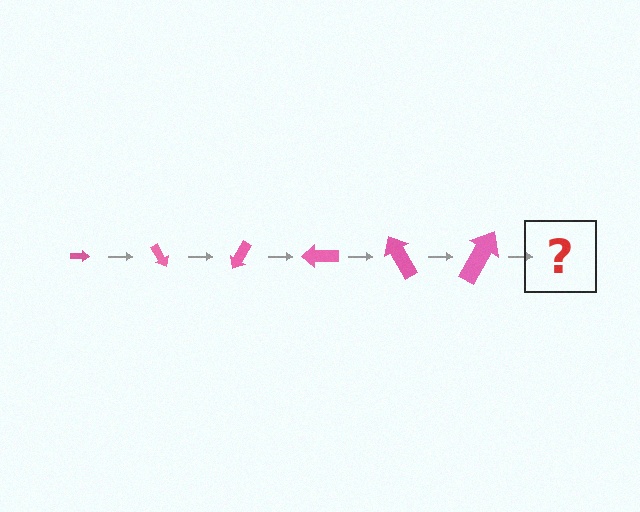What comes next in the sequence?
The next element should be an arrow, larger than the previous one and rotated 360 degrees from the start.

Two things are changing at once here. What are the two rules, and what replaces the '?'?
The two rules are that the arrow grows larger each step and it rotates 60 degrees each step. The '?' should be an arrow, larger than the previous one and rotated 360 degrees from the start.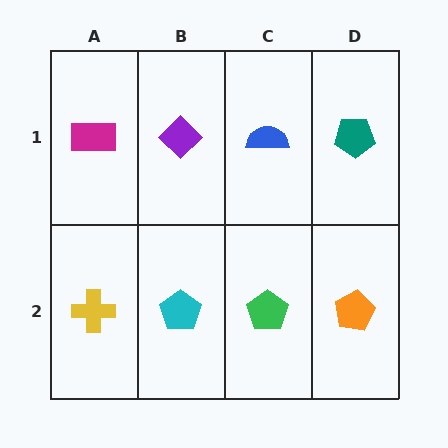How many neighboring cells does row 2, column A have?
2.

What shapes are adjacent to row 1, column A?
A yellow cross (row 2, column A), a purple diamond (row 1, column B).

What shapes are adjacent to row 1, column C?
A green pentagon (row 2, column C), a purple diamond (row 1, column B), a teal pentagon (row 1, column D).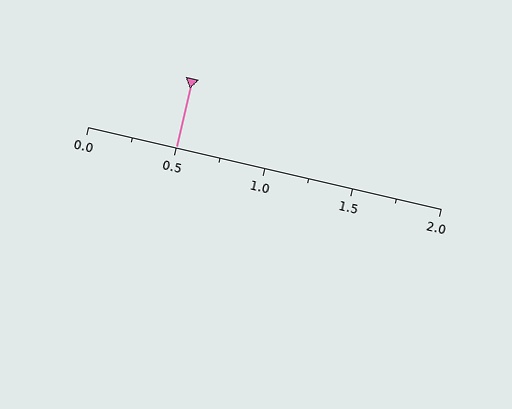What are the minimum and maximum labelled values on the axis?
The axis runs from 0.0 to 2.0.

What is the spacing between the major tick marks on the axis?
The major ticks are spaced 0.5 apart.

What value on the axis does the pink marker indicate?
The marker indicates approximately 0.5.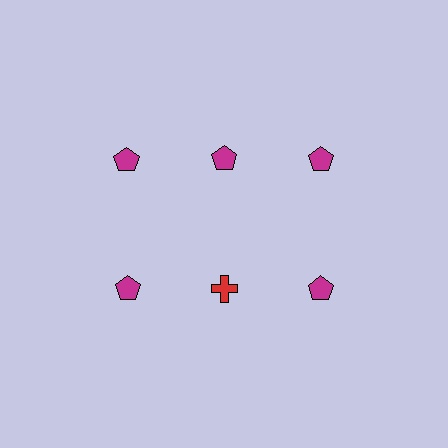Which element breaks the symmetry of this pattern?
The red cross in the second row, second from left column breaks the symmetry. All other shapes are magenta pentagons.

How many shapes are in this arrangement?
There are 6 shapes arranged in a grid pattern.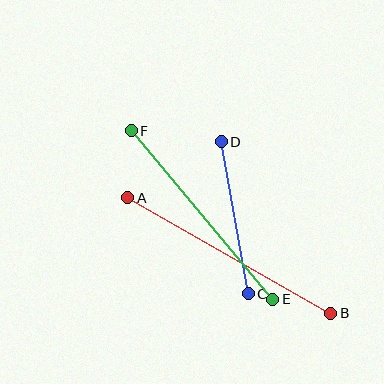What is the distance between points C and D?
The distance is approximately 154 pixels.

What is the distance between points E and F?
The distance is approximately 220 pixels.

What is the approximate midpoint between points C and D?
The midpoint is at approximately (235, 218) pixels.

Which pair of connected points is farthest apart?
Points A and B are farthest apart.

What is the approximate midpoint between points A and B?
The midpoint is at approximately (229, 256) pixels.